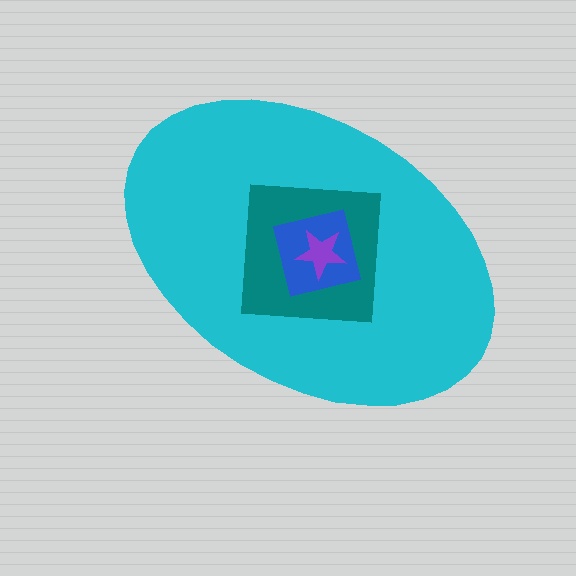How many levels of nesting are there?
4.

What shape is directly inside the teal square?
The blue square.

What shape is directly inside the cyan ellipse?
The teal square.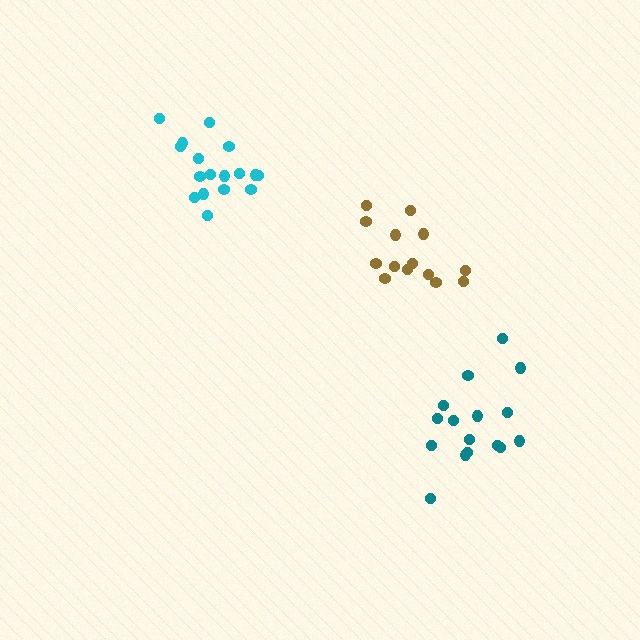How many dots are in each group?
Group 1: 17 dots, Group 2: 16 dots, Group 3: 14 dots (47 total).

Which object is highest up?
The cyan cluster is topmost.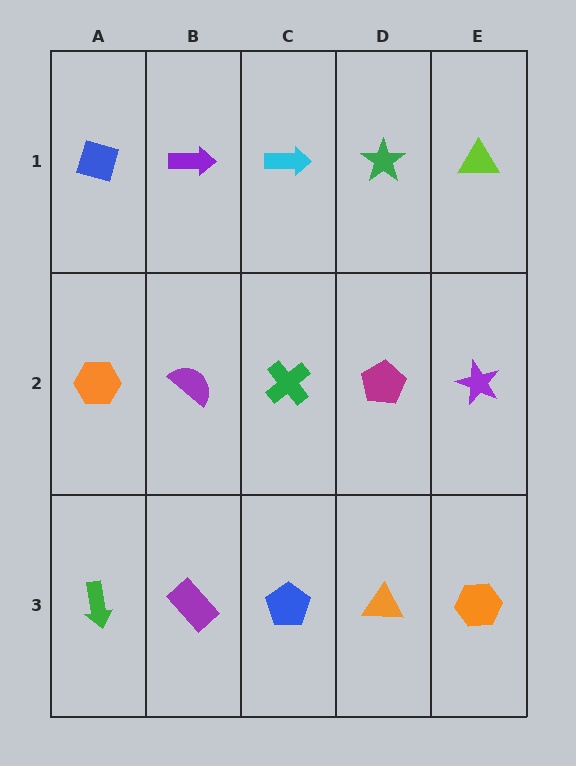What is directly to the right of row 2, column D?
A purple star.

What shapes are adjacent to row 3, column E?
A purple star (row 2, column E), an orange triangle (row 3, column D).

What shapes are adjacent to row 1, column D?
A magenta pentagon (row 2, column D), a cyan arrow (row 1, column C), a lime triangle (row 1, column E).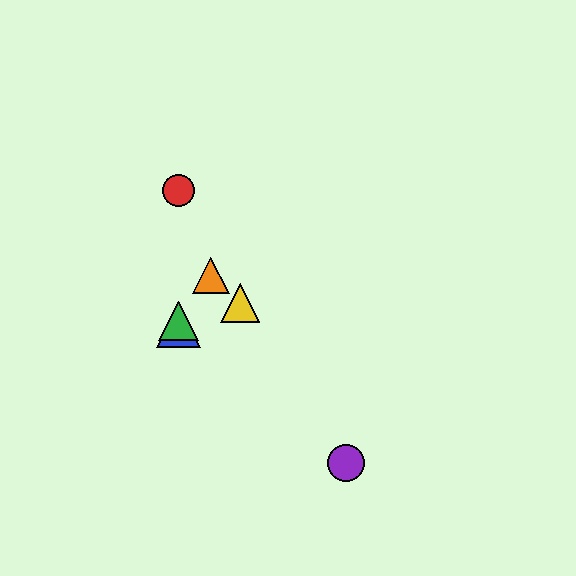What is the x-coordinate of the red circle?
The red circle is at x≈178.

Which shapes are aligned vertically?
The red circle, the blue triangle, the green triangle are aligned vertically.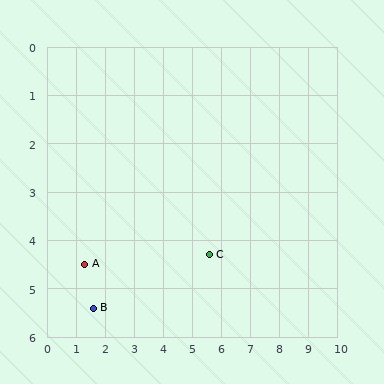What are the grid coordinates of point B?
Point B is at approximately (1.6, 5.4).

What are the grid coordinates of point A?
Point A is at approximately (1.3, 4.5).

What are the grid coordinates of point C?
Point C is at approximately (5.6, 4.3).